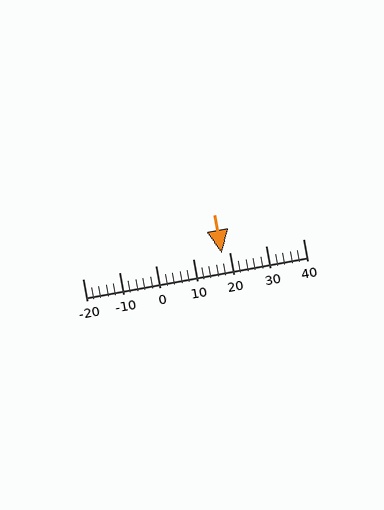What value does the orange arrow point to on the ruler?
The orange arrow points to approximately 18.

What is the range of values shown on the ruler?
The ruler shows values from -20 to 40.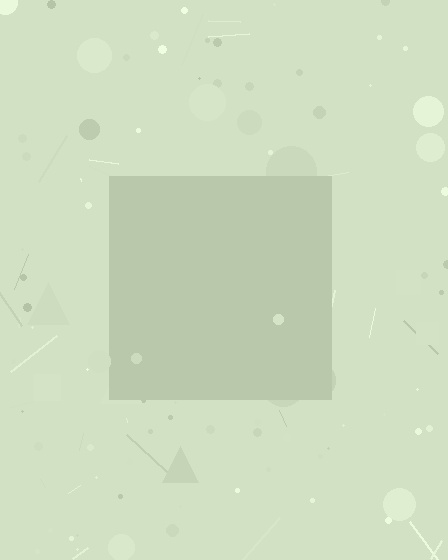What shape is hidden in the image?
A square is hidden in the image.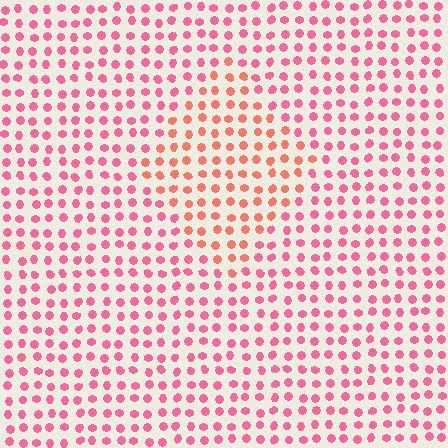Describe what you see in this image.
The image is filled with small pink elements in a uniform arrangement. A diamond-shaped region is visible where the elements are tinted to a slightly different hue, forming a subtle color boundary.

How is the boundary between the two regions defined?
The boundary is defined purely by a slight shift in hue (about 31 degrees). Spacing, size, and orientation are identical on both sides.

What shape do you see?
I see a diamond.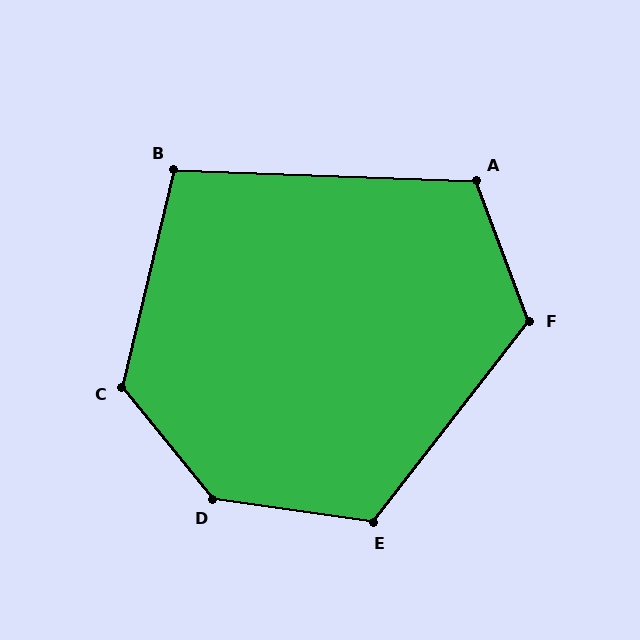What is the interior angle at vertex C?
Approximately 128 degrees (obtuse).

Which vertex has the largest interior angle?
D, at approximately 137 degrees.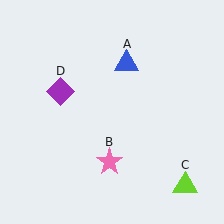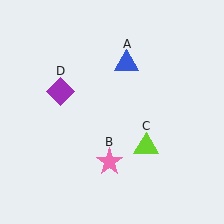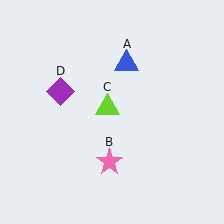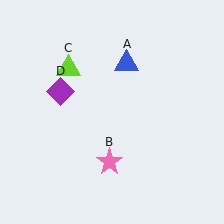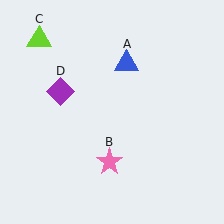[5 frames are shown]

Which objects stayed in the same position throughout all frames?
Blue triangle (object A) and pink star (object B) and purple diamond (object D) remained stationary.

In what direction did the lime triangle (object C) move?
The lime triangle (object C) moved up and to the left.